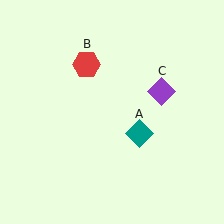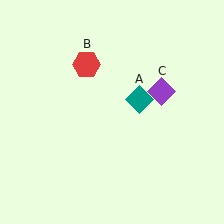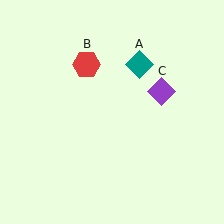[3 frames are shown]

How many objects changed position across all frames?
1 object changed position: teal diamond (object A).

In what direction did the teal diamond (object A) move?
The teal diamond (object A) moved up.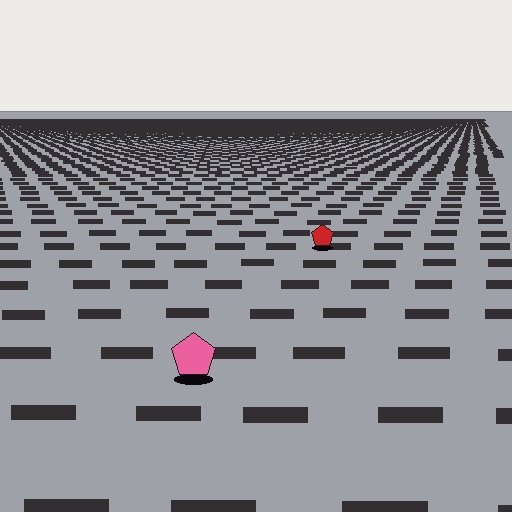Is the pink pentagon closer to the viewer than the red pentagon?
Yes. The pink pentagon is closer — you can tell from the texture gradient: the ground texture is coarser near it.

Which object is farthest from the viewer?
The red pentagon is farthest from the viewer. It appears smaller and the ground texture around it is denser.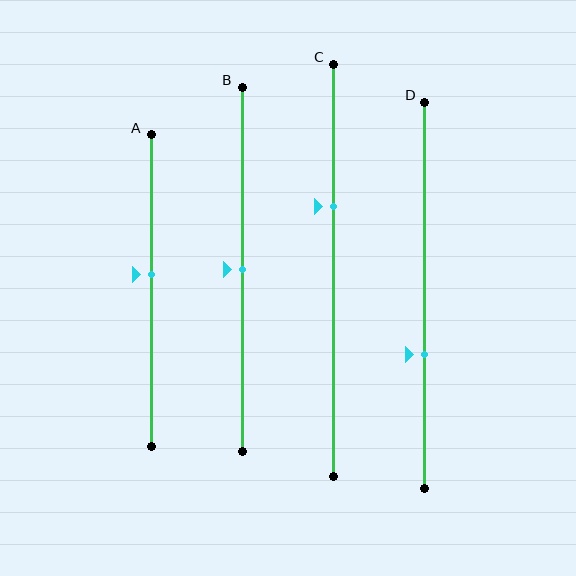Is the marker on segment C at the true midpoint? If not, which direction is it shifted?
No, the marker on segment C is shifted upward by about 15% of the segment length.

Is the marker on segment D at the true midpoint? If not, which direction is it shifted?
No, the marker on segment D is shifted downward by about 15% of the segment length.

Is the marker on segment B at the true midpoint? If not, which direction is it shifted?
Yes, the marker on segment B is at the true midpoint.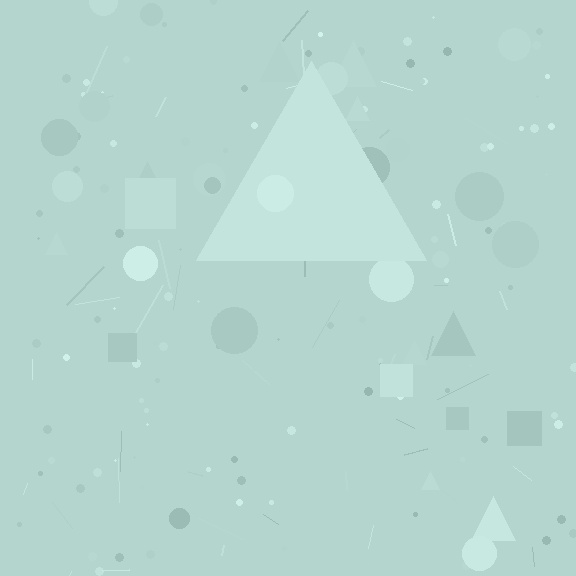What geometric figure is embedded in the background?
A triangle is embedded in the background.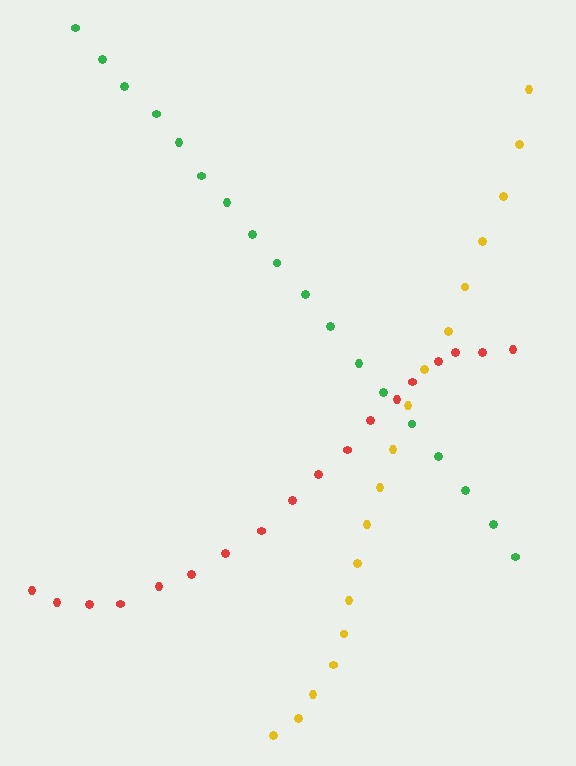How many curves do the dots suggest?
There are 3 distinct paths.